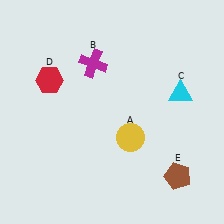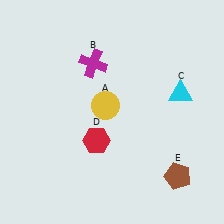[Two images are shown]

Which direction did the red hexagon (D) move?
The red hexagon (D) moved down.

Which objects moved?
The objects that moved are: the yellow circle (A), the red hexagon (D).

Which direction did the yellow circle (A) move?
The yellow circle (A) moved up.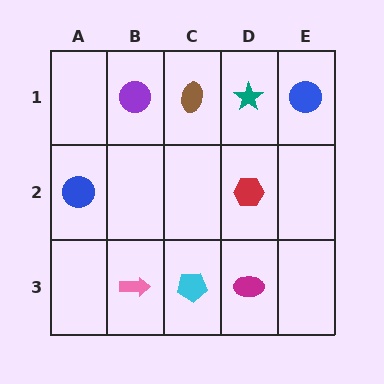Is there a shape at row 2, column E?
No, that cell is empty.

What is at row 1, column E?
A blue circle.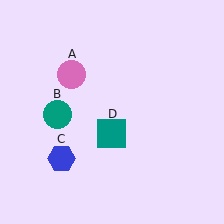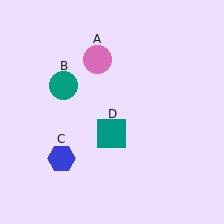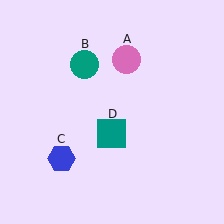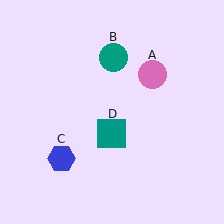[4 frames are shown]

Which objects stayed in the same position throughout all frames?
Blue hexagon (object C) and teal square (object D) remained stationary.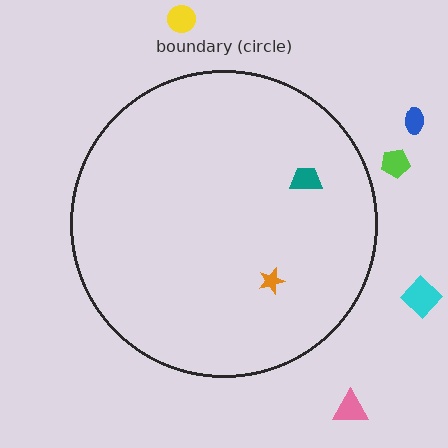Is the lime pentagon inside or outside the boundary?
Outside.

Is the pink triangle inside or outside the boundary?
Outside.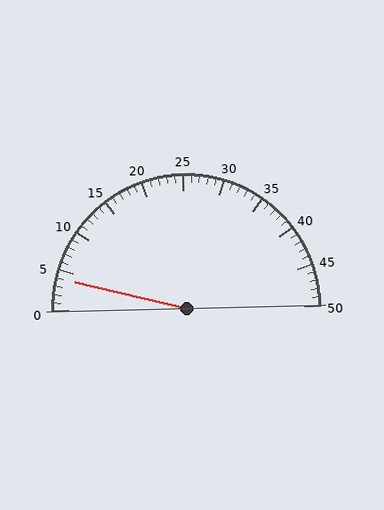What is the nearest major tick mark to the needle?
The nearest major tick mark is 5.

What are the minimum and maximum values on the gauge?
The gauge ranges from 0 to 50.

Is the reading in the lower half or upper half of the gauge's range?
The reading is in the lower half of the range (0 to 50).